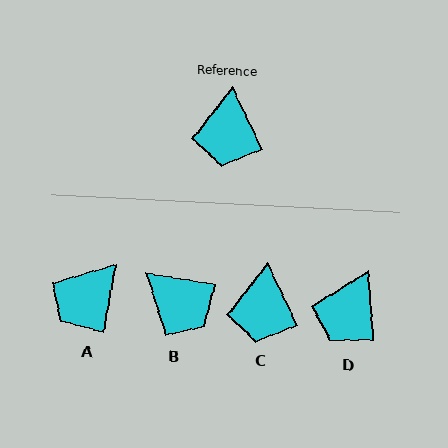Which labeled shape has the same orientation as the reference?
C.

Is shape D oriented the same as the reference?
No, it is off by about 21 degrees.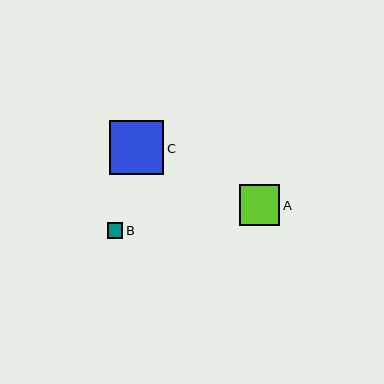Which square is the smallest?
Square B is the smallest with a size of approximately 16 pixels.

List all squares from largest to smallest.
From largest to smallest: C, A, B.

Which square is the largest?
Square C is the largest with a size of approximately 55 pixels.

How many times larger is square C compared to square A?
Square C is approximately 1.3 times the size of square A.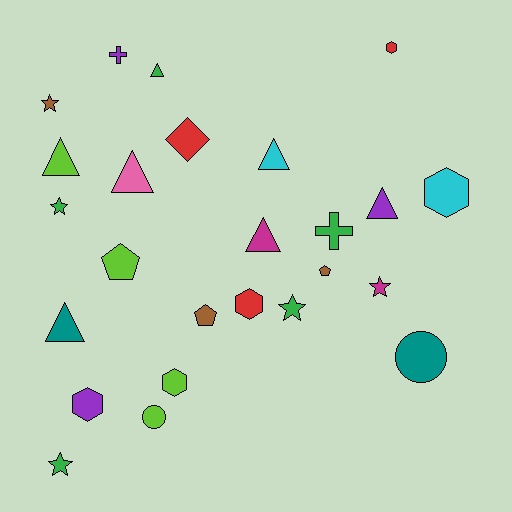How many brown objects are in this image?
There are 3 brown objects.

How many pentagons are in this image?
There are 3 pentagons.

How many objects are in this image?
There are 25 objects.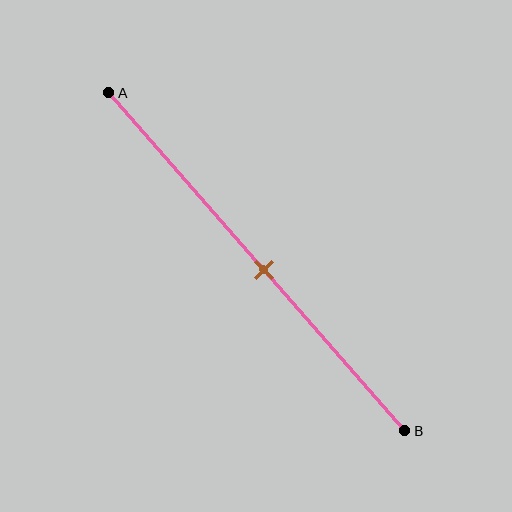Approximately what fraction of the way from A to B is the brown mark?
The brown mark is approximately 50% of the way from A to B.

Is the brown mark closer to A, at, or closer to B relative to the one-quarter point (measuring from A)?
The brown mark is closer to point B than the one-quarter point of segment AB.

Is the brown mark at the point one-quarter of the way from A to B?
No, the mark is at about 50% from A, not at the 25% one-quarter point.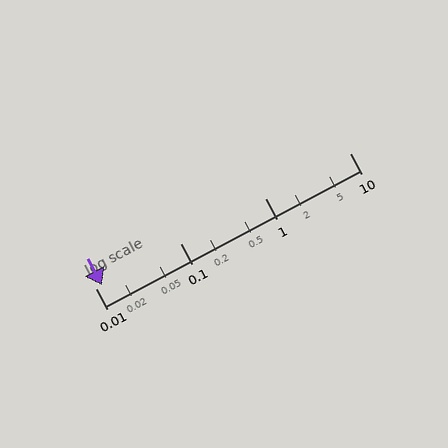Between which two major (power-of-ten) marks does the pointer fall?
The pointer is between 0.01 and 0.1.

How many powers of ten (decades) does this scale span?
The scale spans 3 decades, from 0.01 to 10.